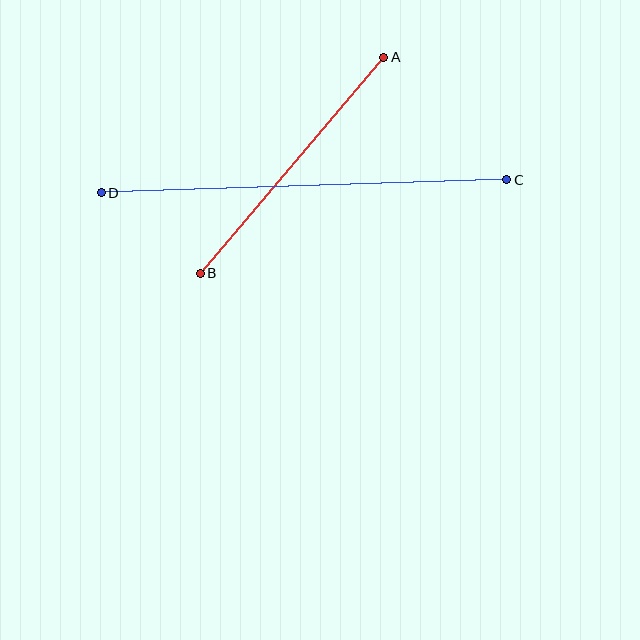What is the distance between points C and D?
The distance is approximately 405 pixels.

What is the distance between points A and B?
The distance is approximately 284 pixels.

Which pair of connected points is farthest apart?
Points C and D are farthest apart.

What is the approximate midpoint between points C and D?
The midpoint is at approximately (304, 186) pixels.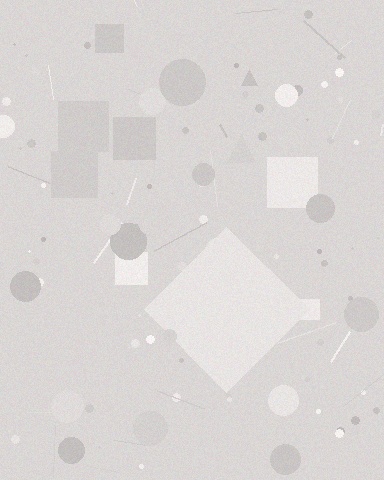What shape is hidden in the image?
A diamond is hidden in the image.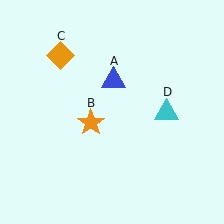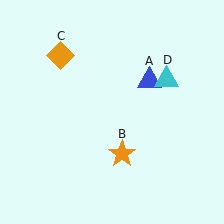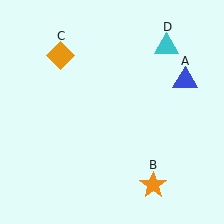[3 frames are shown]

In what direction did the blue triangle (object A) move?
The blue triangle (object A) moved right.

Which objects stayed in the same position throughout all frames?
Orange diamond (object C) remained stationary.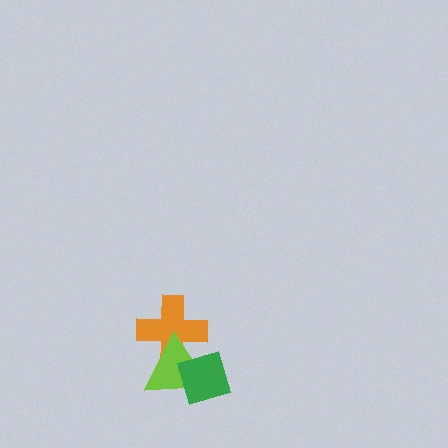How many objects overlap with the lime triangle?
2 objects overlap with the lime triangle.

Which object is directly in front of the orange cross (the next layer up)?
The lime triangle is directly in front of the orange cross.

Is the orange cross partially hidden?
Yes, it is partially covered by another shape.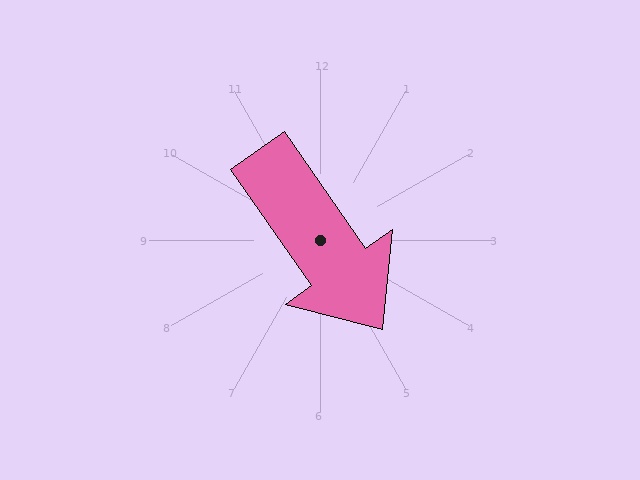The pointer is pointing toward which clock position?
Roughly 5 o'clock.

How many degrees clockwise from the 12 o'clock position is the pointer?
Approximately 145 degrees.